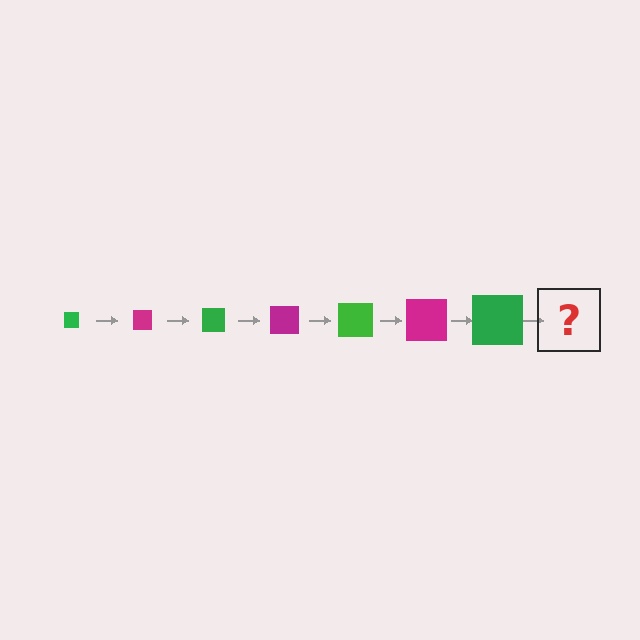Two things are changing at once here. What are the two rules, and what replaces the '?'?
The two rules are that the square grows larger each step and the color cycles through green and magenta. The '?' should be a magenta square, larger than the previous one.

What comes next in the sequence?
The next element should be a magenta square, larger than the previous one.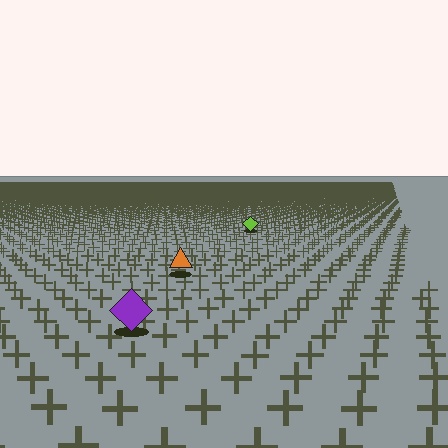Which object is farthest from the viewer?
The lime diamond is farthest from the viewer. It appears smaller and the ground texture around it is denser.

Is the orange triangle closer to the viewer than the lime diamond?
Yes. The orange triangle is closer — you can tell from the texture gradient: the ground texture is coarser near it.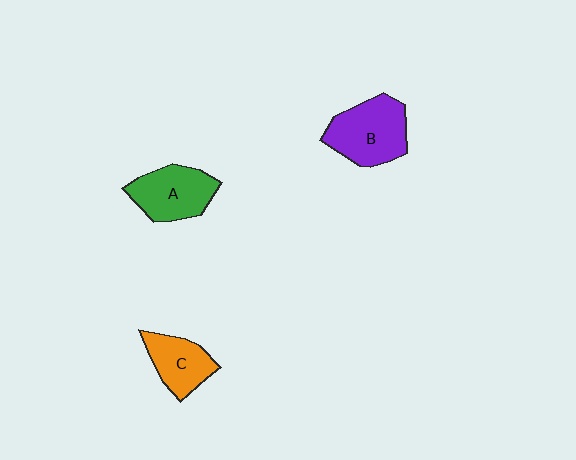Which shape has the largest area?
Shape B (purple).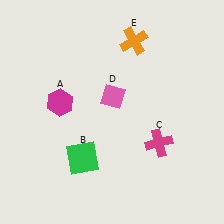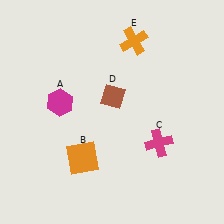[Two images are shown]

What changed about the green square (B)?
In Image 1, B is green. In Image 2, it changed to orange.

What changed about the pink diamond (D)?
In Image 1, D is pink. In Image 2, it changed to brown.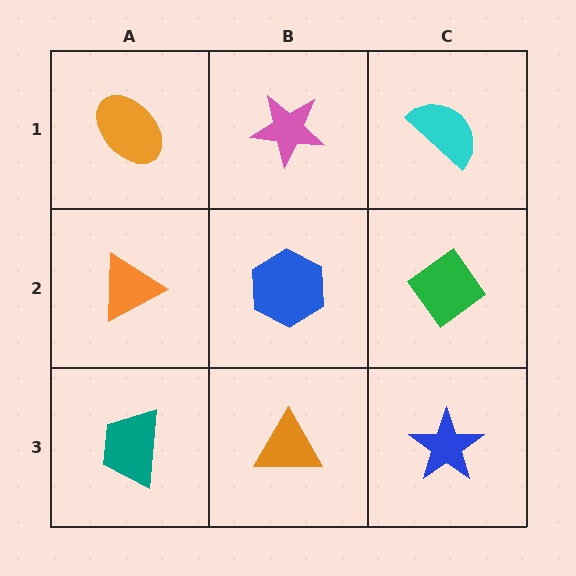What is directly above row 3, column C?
A green diamond.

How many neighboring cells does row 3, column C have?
2.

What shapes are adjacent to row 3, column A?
An orange triangle (row 2, column A), an orange triangle (row 3, column B).